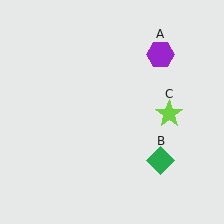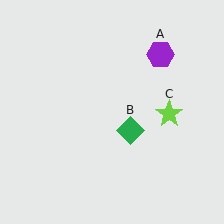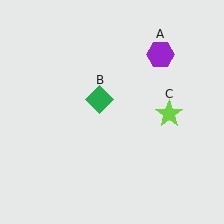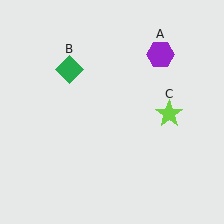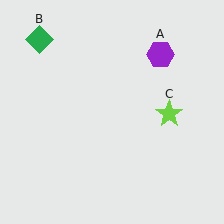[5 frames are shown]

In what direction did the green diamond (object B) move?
The green diamond (object B) moved up and to the left.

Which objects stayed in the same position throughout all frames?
Purple hexagon (object A) and lime star (object C) remained stationary.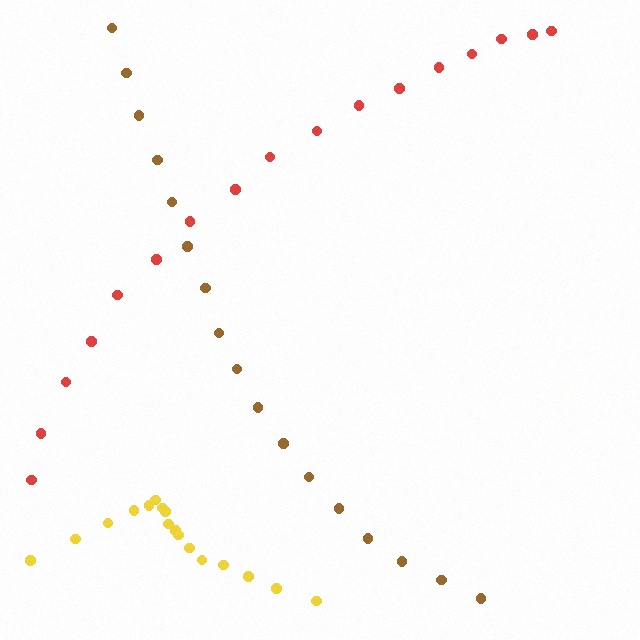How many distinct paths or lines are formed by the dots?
There are 3 distinct paths.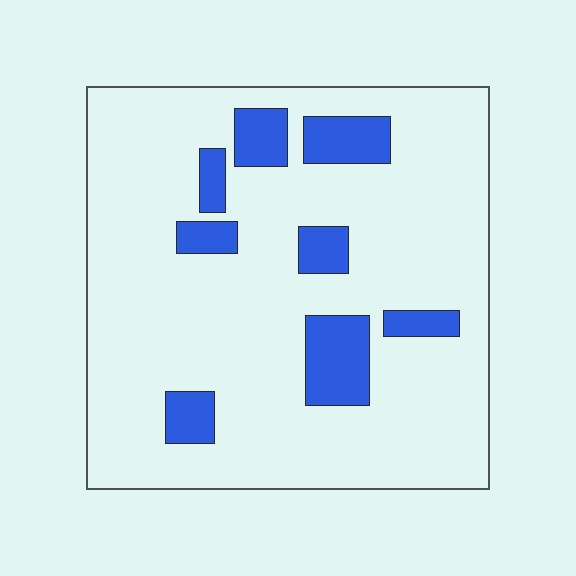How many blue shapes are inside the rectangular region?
8.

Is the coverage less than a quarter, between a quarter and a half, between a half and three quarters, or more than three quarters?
Less than a quarter.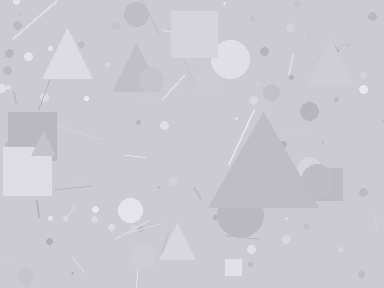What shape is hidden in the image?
A triangle is hidden in the image.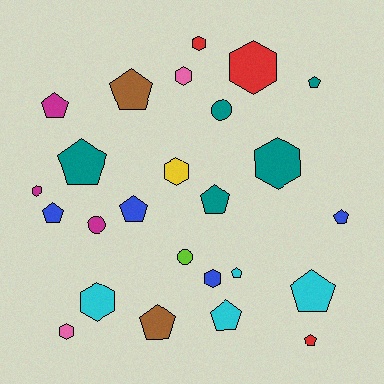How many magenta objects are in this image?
There are 3 magenta objects.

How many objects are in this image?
There are 25 objects.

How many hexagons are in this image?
There are 9 hexagons.